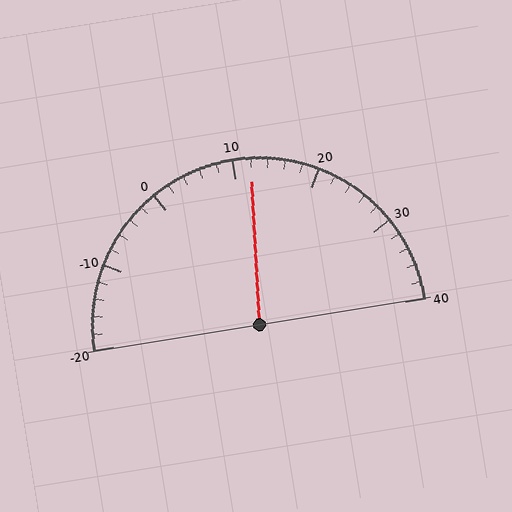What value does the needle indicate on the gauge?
The needle indicates approximately 12.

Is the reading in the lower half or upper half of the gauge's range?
The reading is in the upper half of the range (-20 to 40).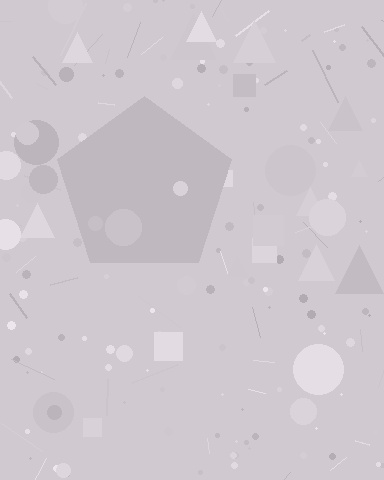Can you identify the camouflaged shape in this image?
The camouflaged shape is a pentagon.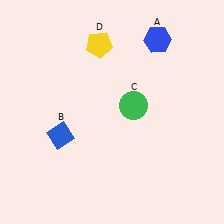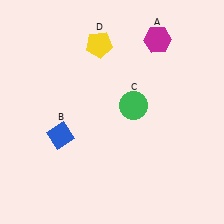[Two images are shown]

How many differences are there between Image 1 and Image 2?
There is 1 difference between the two images.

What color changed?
The hexagon (A) changed from blue in Image 1 to magenta in Image 2.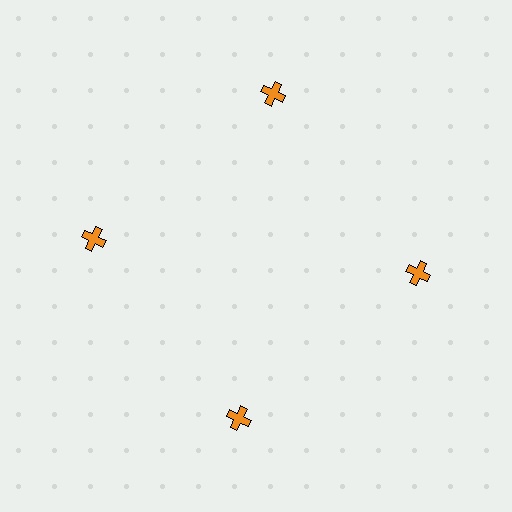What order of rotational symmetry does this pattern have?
This pattern has 4-fold rotational symmetry.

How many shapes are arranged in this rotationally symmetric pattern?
There are 4 shapes, arranged in 4 groups of 1.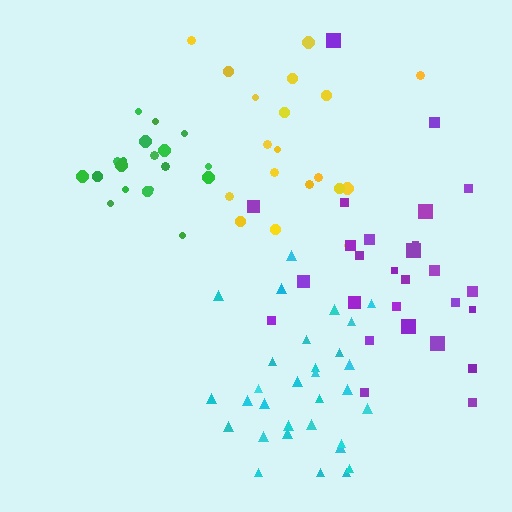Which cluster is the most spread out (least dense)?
Yellow.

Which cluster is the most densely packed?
Green.